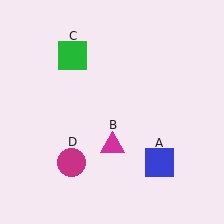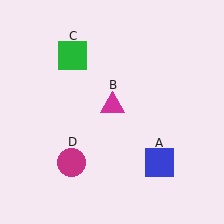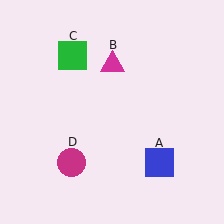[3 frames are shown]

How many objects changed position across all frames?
1 object changed position: magenta triangle (object B).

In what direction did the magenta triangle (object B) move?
The magenta triangle (object B) moved up.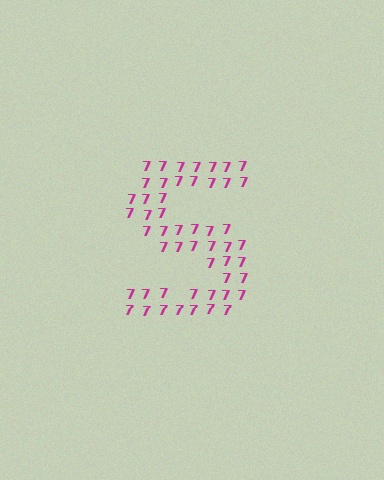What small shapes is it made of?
It is made of small digit 7's.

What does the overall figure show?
The overall figure shows the letter S.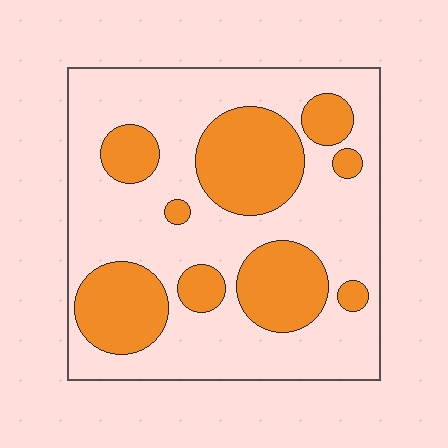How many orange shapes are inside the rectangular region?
9.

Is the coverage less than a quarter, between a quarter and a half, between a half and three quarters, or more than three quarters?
Between a quarter and a half.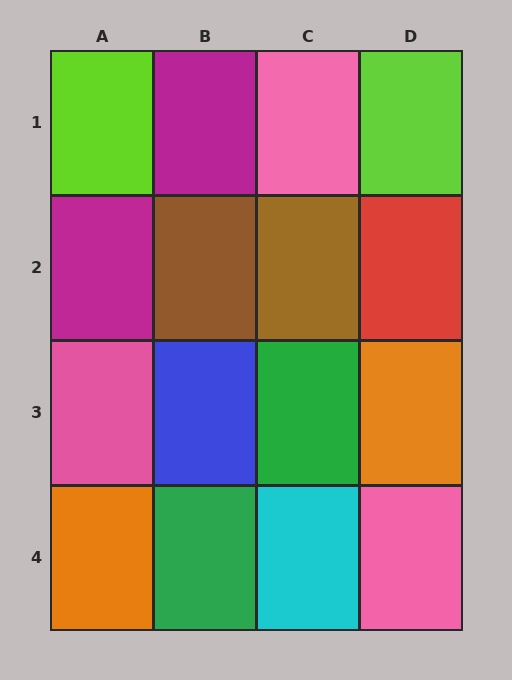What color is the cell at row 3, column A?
Pink.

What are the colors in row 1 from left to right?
Lime, magenta, pink, lime.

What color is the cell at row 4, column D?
Pink.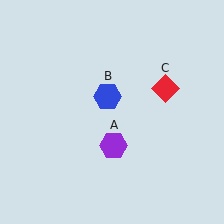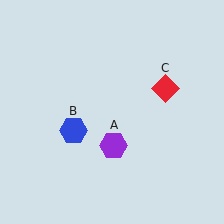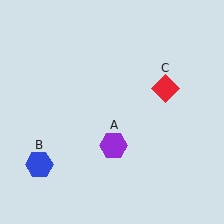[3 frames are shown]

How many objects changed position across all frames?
1 object changed position: blue hexagon (object B).